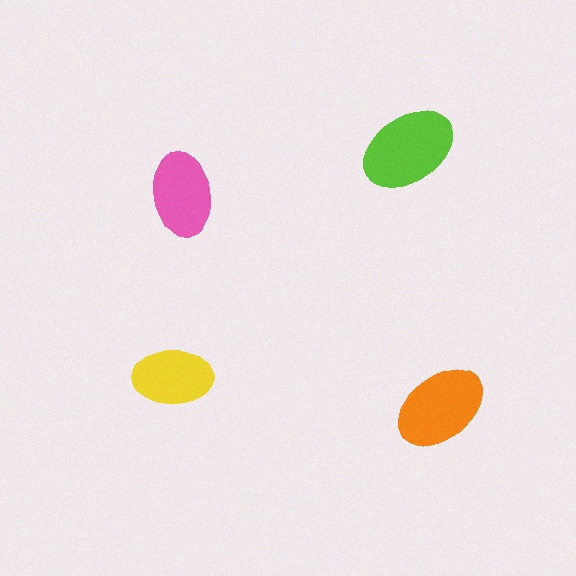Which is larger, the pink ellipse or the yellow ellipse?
The pink one.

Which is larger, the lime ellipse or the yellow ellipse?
The lime one.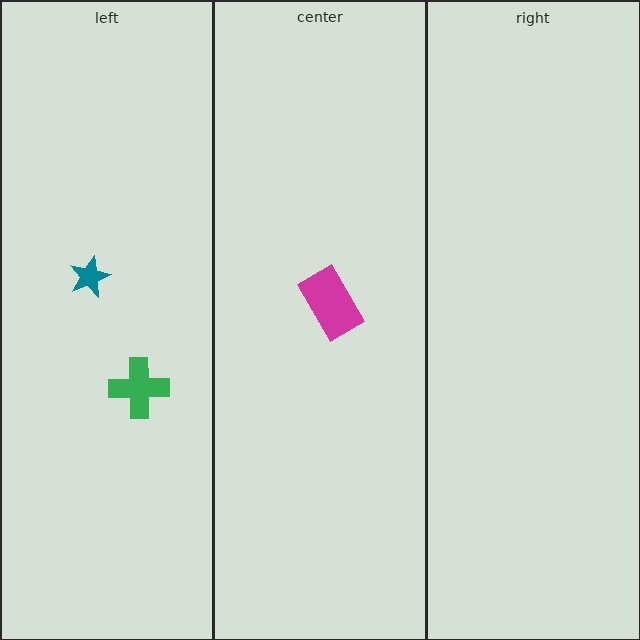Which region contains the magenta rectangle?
The center region.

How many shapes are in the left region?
2.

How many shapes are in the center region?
1.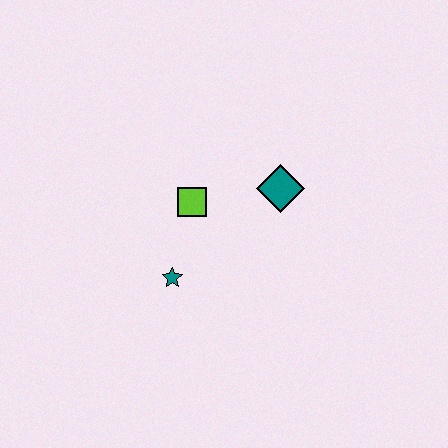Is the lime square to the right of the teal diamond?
No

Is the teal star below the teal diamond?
Yes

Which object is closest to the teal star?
The lime square is closest to the teal star.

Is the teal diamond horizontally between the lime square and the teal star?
No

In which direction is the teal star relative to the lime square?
The teal star is below the lime square.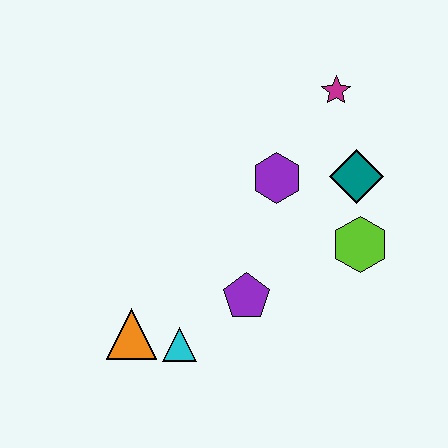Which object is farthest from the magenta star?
The orange triangle is farthest from the magenta star.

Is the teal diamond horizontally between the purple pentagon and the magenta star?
No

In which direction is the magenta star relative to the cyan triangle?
The magenta star is above the cyan triangle.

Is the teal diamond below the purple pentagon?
No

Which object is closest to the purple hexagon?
The teal diamond is closest to the purple hexagon.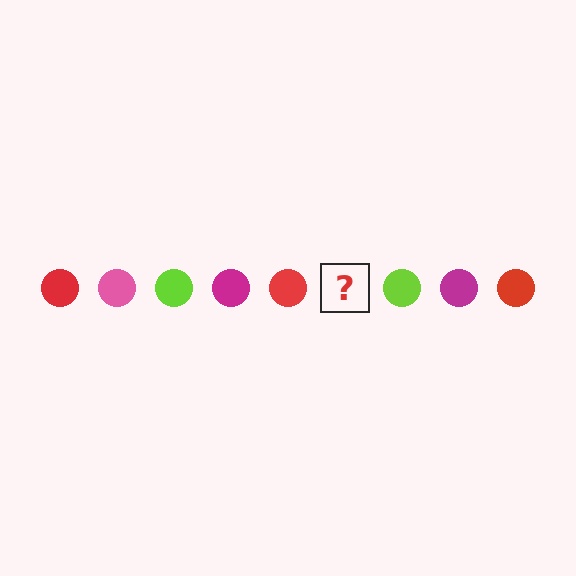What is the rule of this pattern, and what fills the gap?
The rule is that the pattern cycles through red, pink, lime, magenta circles. The gap should be filled with a pink circle.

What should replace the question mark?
The question mark should be replaced with a pink circle.